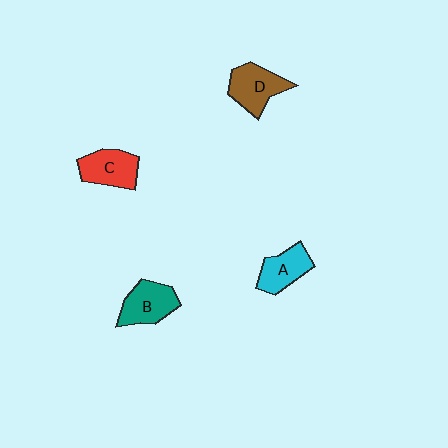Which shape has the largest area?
Shape D (brown).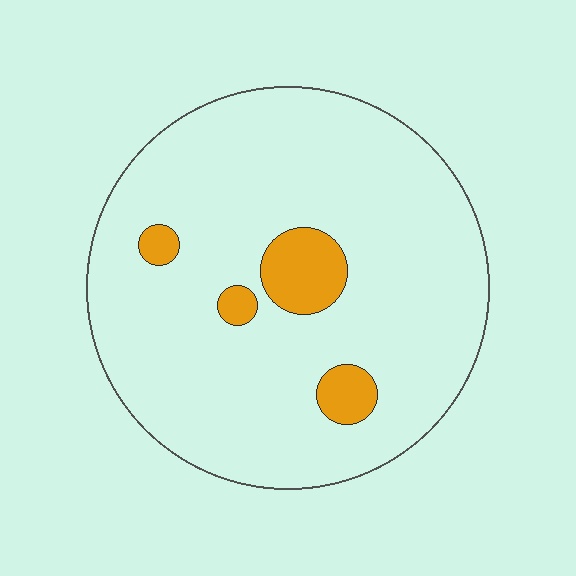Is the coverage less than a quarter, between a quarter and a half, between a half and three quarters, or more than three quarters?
Less than a quarter.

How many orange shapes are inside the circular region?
4.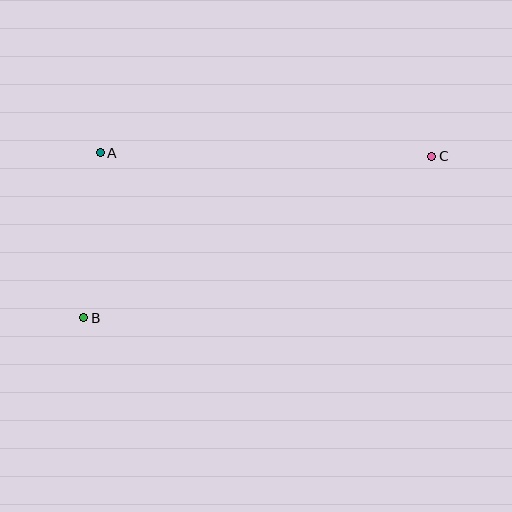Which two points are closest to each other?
Points A and B are closest to each other.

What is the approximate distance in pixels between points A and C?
The distance between A and C is approximately 332 pixels.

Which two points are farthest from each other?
Points B and C are farthest from each other.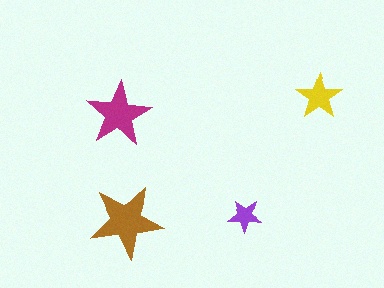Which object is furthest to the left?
The magenta star is leftmost.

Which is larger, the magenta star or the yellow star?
The magenta one.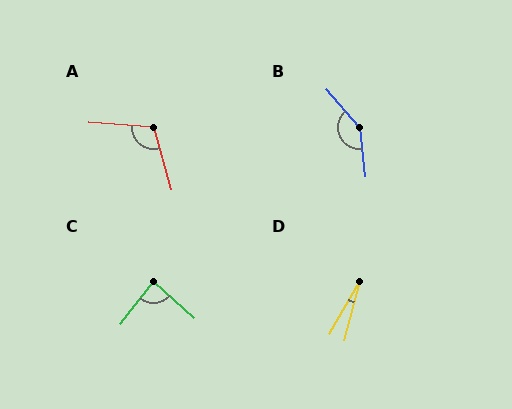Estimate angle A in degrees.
Approximately 111 degrees.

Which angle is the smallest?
D, at approximately 16 degrees.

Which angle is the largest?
B, at approximately 146 degrees.